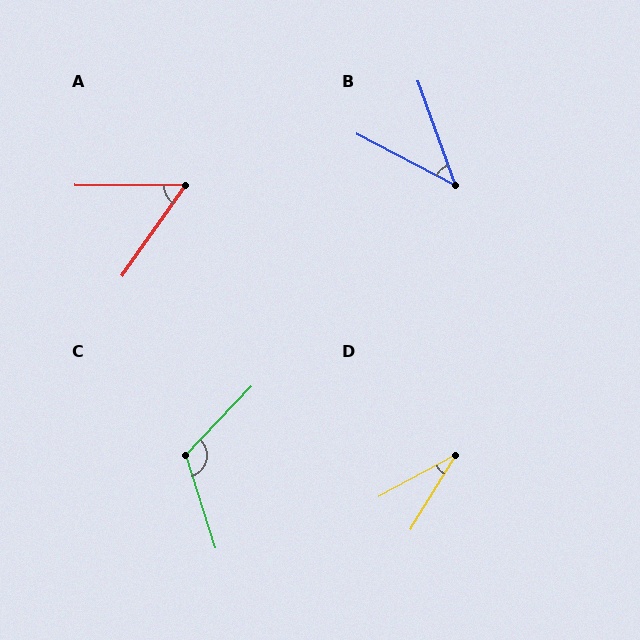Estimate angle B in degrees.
Approximately 43 degrees.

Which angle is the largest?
C, at approximately 119 degrees.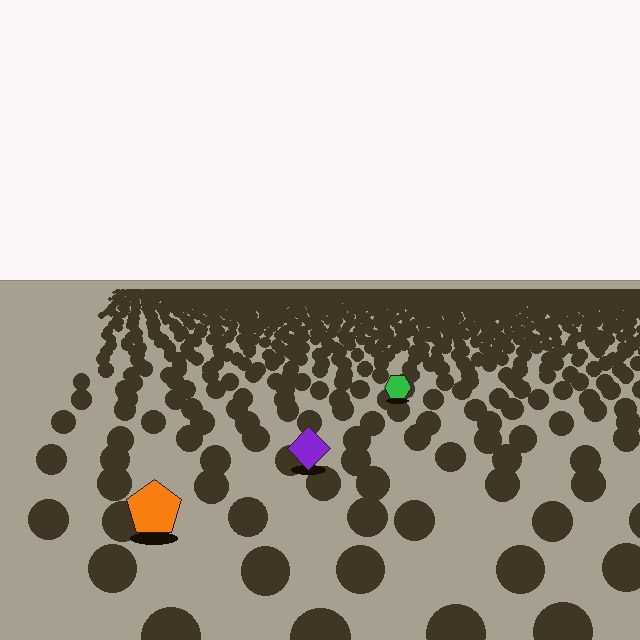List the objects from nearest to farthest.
From nearest to farthest: the orange pentagon, the purple diamond, the green hexagon.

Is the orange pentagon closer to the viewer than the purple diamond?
Yes. The orange pentagon is closer — you can tell from the texture gradient: the ground texture is coarser near it.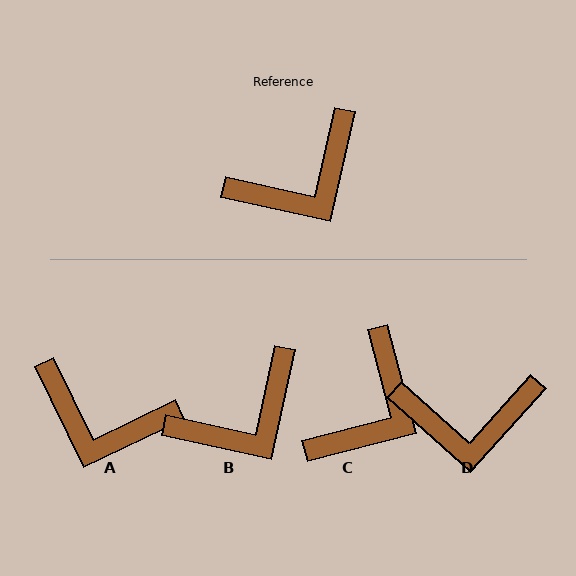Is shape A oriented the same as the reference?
No, it is off by about 52 degrees.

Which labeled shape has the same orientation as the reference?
B.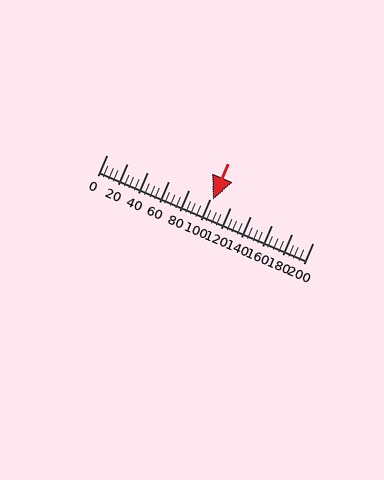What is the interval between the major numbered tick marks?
The major tick marks are spaced 20 units apart.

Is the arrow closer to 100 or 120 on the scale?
The arrow is closer to 100.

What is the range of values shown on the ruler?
The ruler shows values from 0 to 200.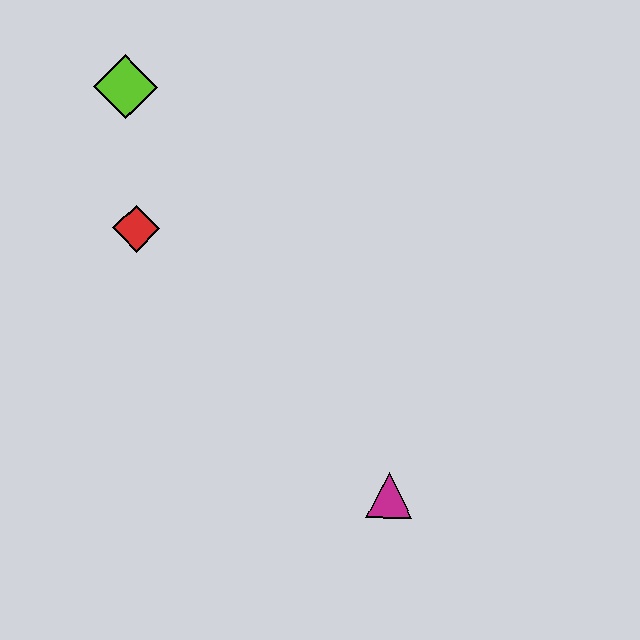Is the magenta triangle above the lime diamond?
No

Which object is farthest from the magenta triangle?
The lime diamond is farthest from the magenta triangle.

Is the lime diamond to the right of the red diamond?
No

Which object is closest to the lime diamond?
The red diamond is closest to the lime diamond.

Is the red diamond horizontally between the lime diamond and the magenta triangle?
Yes